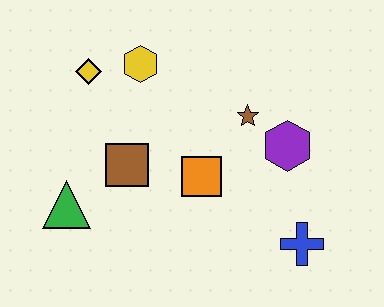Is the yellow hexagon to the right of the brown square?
Yes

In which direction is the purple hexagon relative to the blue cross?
The purple hexagon is above the blue cross.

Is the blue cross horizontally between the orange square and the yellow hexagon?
No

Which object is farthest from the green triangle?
The blue cross is farthest from the green triangle.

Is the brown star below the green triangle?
No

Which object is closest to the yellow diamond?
The yellow hexagon is closest to the yellow diamond.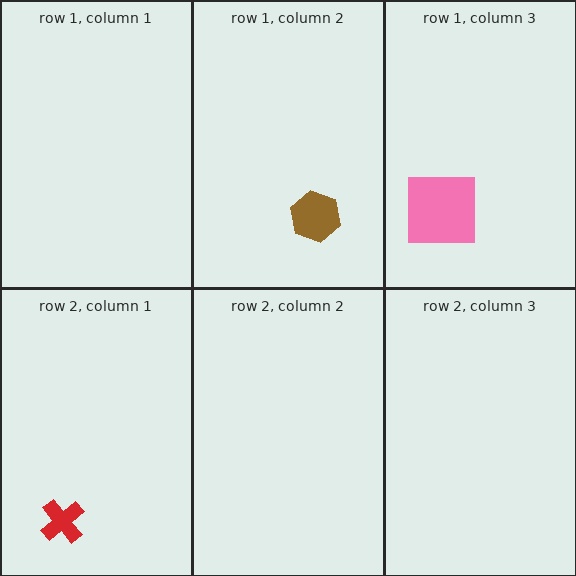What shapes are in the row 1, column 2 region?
The brown hexagon.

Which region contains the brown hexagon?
The row 1, column 2 region.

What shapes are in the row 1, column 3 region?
The pink square.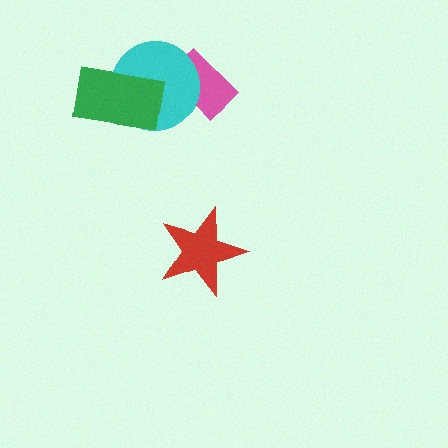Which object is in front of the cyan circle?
The green rectangle is in front of the cyan circle.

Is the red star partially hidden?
No, no other shape covers it.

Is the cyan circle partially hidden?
Yes, it is partially covered by another shape.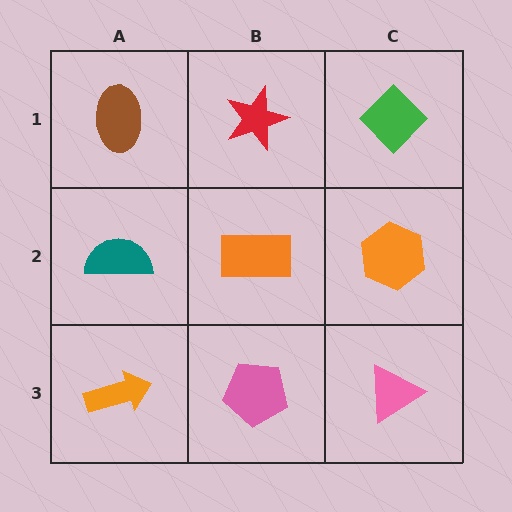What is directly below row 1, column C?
An orange hexagon.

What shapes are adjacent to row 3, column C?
An orange hexagon (row 2, column C), a pink pentagon (row 3, column B).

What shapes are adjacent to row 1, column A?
A teal semicircle (row 2, column A), a red star (row 1, column B).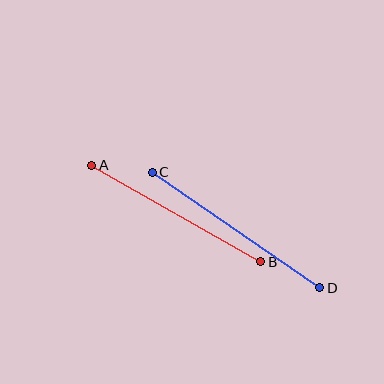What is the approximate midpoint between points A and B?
The midpoint is at approximately (176, 214) pixels.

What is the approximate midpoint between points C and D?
The midpoint is at approximately (236, 230) pixels.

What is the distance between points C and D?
The distance is approximately 203 pixels.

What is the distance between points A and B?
The distance is approximately 195 pixels.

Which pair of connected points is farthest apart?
Points C and D are farthest apart.